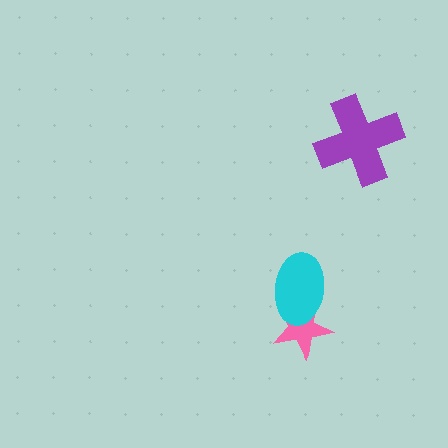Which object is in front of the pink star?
The cyan ellipse is in front of the pink star.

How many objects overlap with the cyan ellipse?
1 object overlaps with the cyan ellipse.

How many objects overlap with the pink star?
1 object overlaps with the pink star.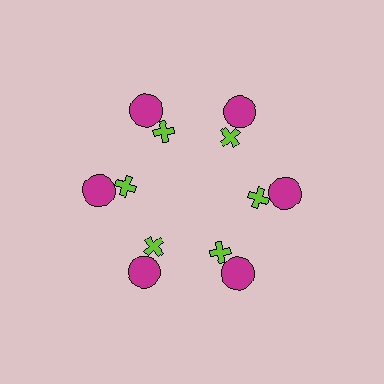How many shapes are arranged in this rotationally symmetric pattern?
There are 12 shapes, arranged in 6 groups of 2.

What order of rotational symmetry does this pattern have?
This pattern has 6-fold rotational symmetry.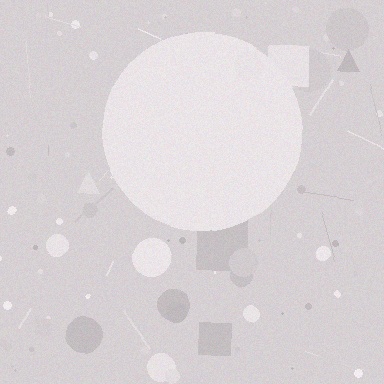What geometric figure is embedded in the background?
A circle is embedded in the background.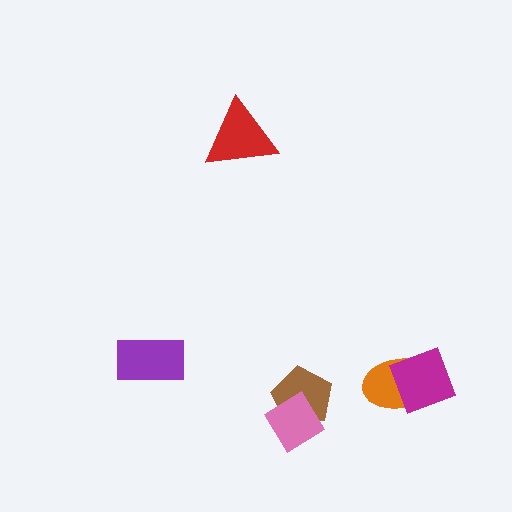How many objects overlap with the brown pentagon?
1 object overlaps with the brown pentagon.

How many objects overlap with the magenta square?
1 object overlaps with the magenta square.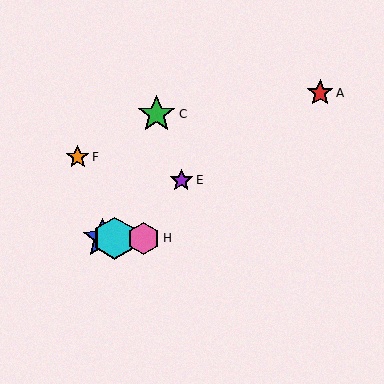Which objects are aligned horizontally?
Objects B, D, G, H are aligned horizontally.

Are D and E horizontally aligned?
No, D is at y≈238 and E is at y≈180.